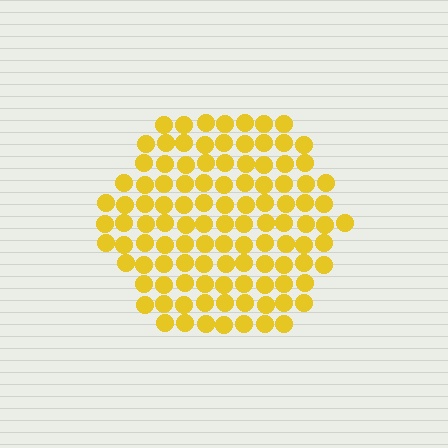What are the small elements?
The small elements are circles.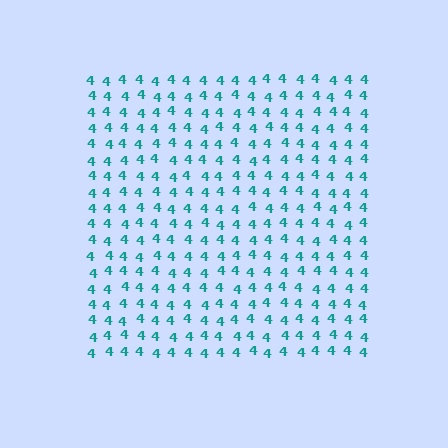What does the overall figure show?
The overall figure shows a square.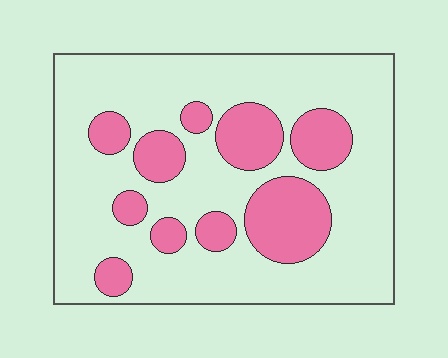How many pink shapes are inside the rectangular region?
10.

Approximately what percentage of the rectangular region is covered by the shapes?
Approximately 25%.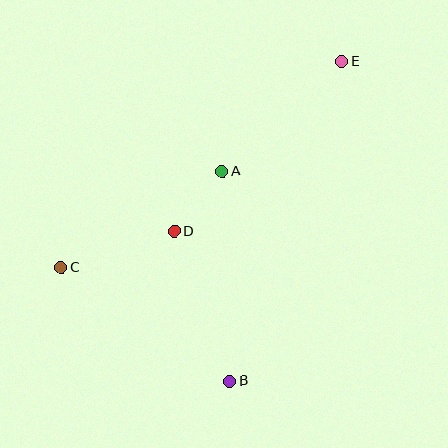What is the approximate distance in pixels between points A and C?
The distance between A and C is approximately 187 pixels.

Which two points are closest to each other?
Points A and D are closest to each other.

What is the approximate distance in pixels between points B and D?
The distance between B and D is approximately 159 pixels.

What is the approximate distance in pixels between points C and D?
The distance between C and D is approximately 119 pixels.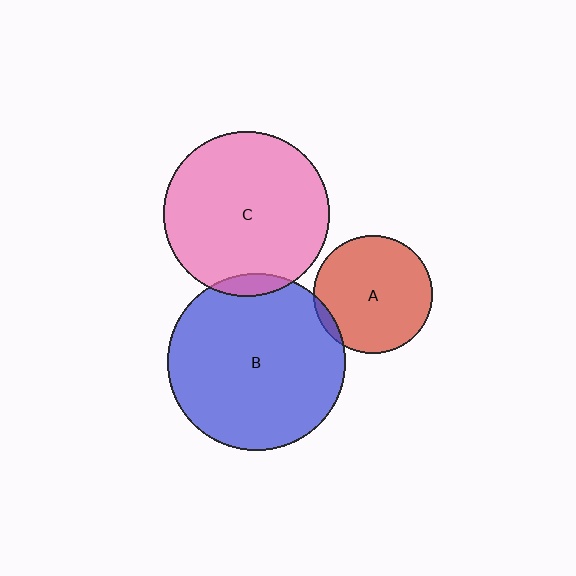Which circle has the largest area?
Circle B (blue).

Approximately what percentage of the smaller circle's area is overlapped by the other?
Approximately 5%.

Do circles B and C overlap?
Yes.